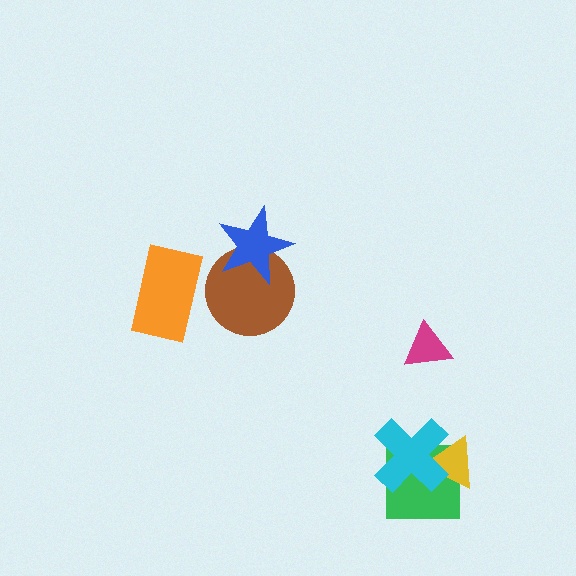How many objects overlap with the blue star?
1 object overlaps with the blue star.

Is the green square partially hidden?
Yes, it is partially covered by another shape.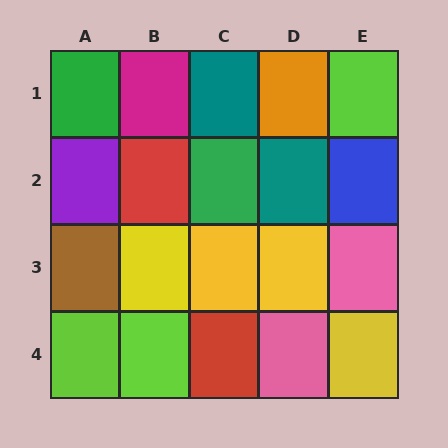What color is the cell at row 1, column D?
Orange.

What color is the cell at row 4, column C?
Red.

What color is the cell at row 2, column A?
Purple.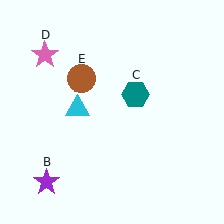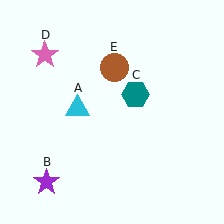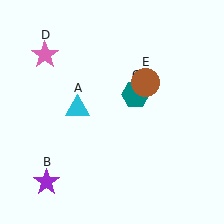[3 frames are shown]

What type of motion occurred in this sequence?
The brown circle (object E) rotated clockwise around the center of the scene.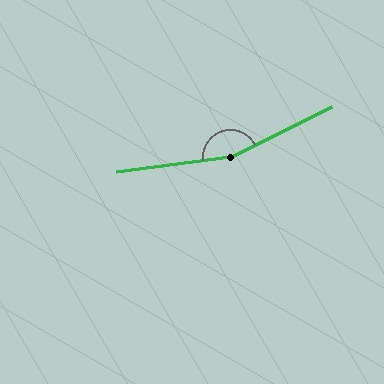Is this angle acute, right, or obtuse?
It is obtuse.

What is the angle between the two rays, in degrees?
Approximately 161 degrees.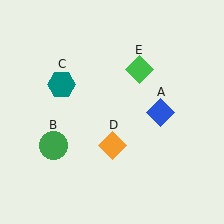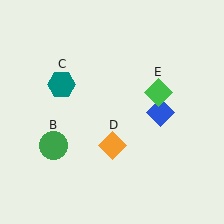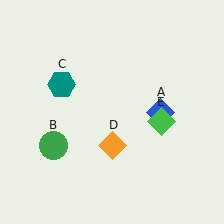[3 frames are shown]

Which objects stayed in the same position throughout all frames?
Blue diamond (object A) and green circle (object B) and teal hexagon (object C) and orange diamond (object D) remained stationary.